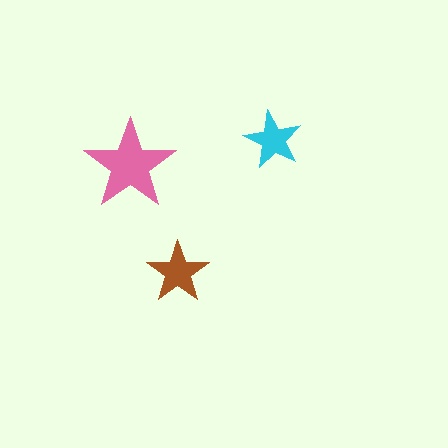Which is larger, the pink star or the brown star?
The pink one.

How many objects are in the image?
There are 3 objects in the image.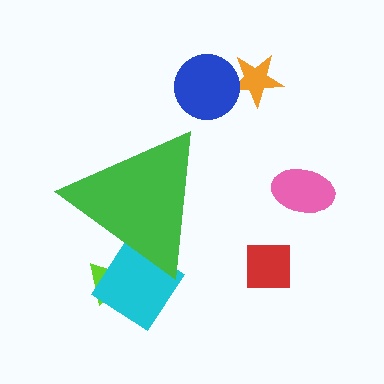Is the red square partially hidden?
No, the red square is fully visible.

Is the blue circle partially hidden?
No, the blue circle is fully visible.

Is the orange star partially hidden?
No, the orange star is fully visible.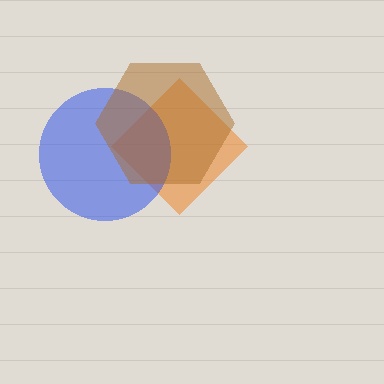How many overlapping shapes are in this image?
There are 3 overlapping shapes in the image.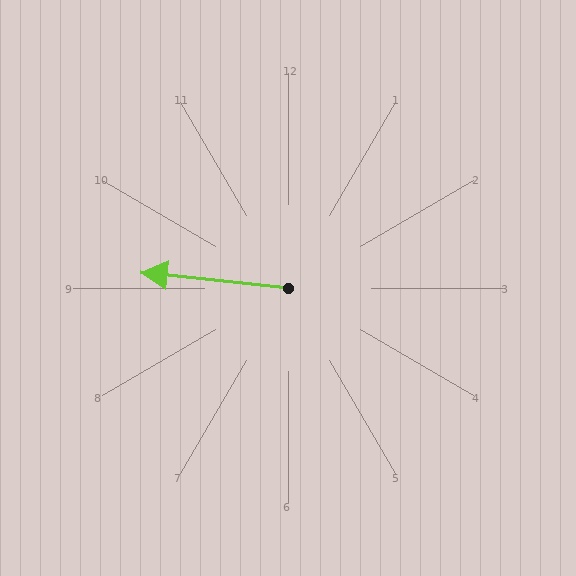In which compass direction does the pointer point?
West.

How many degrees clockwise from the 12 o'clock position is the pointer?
Approximately 276 degrees.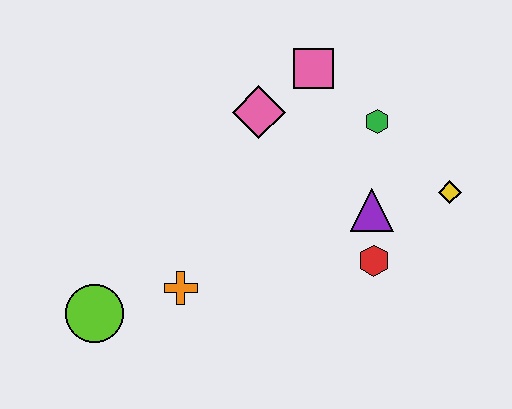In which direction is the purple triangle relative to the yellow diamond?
The purple triangle is to the left of the yellow diamond.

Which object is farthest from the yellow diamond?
The lime circle is farthest from the yellow diamond.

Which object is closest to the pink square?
The pink diamond is closest to the pink square.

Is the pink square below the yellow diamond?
No